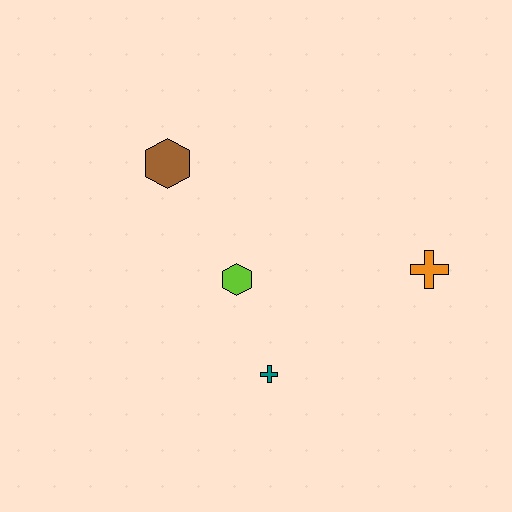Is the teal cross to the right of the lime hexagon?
Yes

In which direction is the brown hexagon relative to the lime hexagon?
The brown hexagon is above the lime hexagon.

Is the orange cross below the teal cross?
No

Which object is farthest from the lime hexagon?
The orange cross is farthest from the lime hexagon.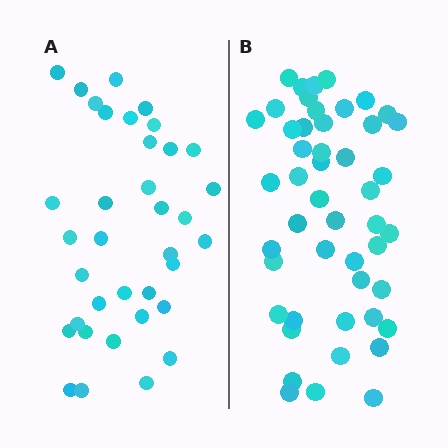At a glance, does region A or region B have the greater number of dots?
Region B (the right region) has more dots.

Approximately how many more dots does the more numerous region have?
Region B has roughly 12 or so more dots than region A.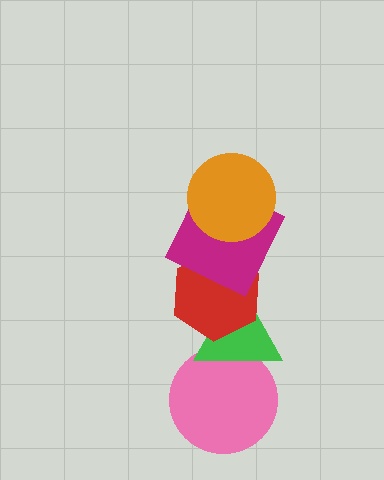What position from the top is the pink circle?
The pink circle is 5th from the top.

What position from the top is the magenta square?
The magenta square is 2nd from the top.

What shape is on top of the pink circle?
The green triangle is on top of the pink circle.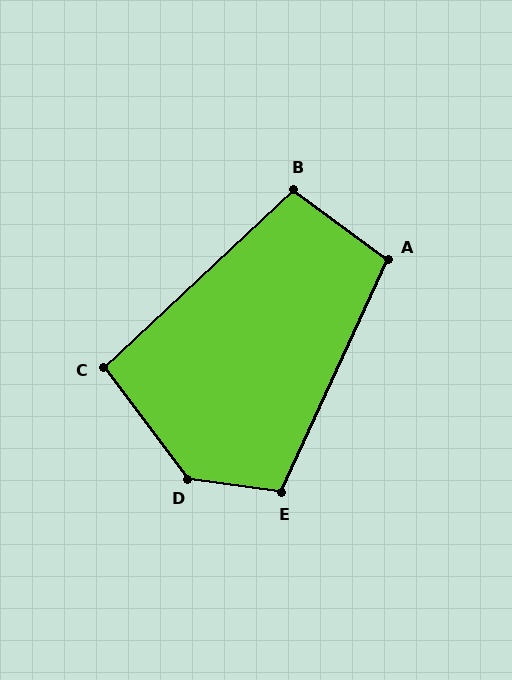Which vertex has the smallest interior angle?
C, at approximately 96 degrees.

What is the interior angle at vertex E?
Approximately 106 degrees (obtuse).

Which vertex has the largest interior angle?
D, at approximately 135 degrees.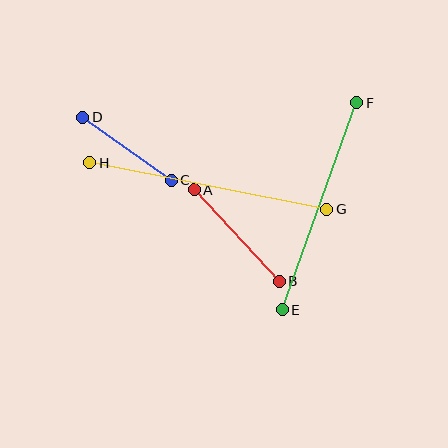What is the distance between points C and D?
The distance is approximately 109 pixels.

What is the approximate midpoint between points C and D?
The midpoint is at approximately (127, 149) pixels.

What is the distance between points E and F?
The distance is approximately 220 pixels.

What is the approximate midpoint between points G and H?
The midpoint is at approximately (208, 186) pixels.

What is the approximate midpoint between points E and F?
The midpoint is at approximately (319, 206) pixels.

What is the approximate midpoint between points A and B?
The midpoint is at approximately (237, 236) pixels.